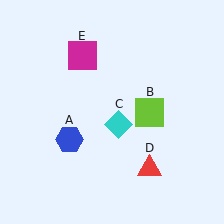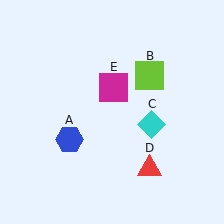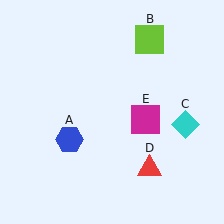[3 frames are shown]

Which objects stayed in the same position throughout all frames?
Blue hexagon (object A) and red triangle (object D) remained stationary.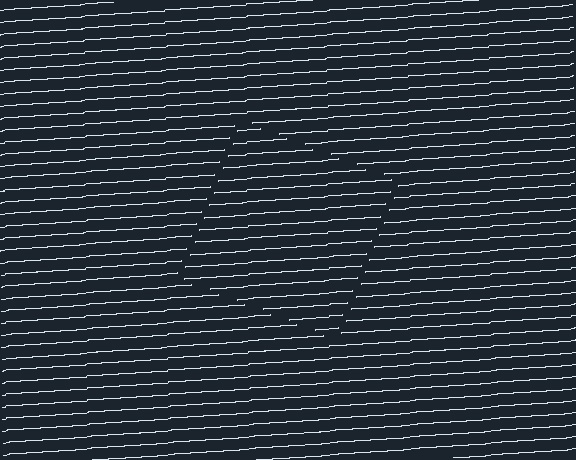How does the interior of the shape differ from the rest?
The interior of the shape contains the same grating, shifted by half a period — the contour is defined by the phase discontinuity where line-ends from the inner and outer gratings abut.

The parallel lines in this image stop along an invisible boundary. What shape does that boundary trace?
An illusory square. The interior of the shape contains the same grating, shifted by half a period — the contour is defined by the phase discontinuity where line-ends from the inner and outer gratings abut.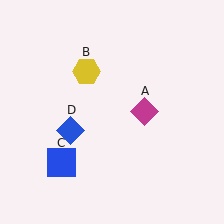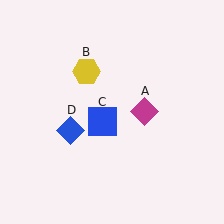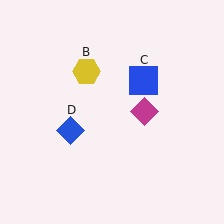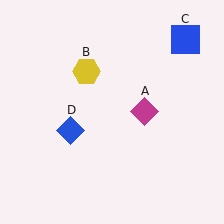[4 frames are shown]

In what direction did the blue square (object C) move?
The blue square (object C) moved up and to the right.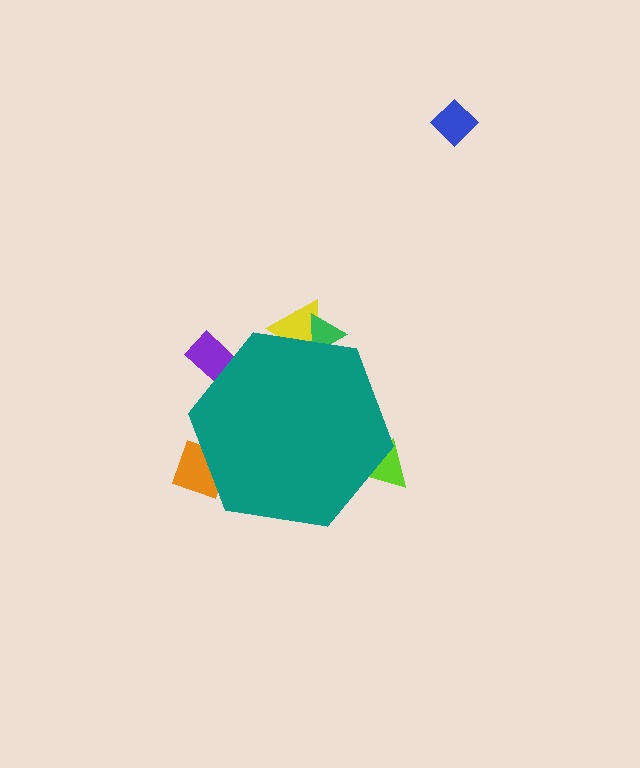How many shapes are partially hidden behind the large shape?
5 shapes are partially hidden.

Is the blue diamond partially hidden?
No, the blue diamond is fully visible.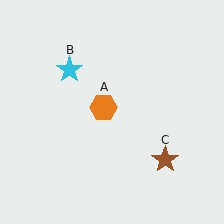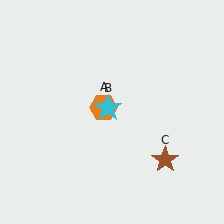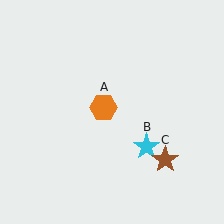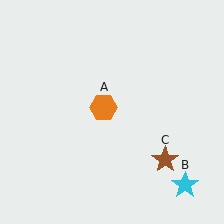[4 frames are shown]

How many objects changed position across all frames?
1 object changed position: cyan star (object B).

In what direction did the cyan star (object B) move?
The cyan star (object B) moved down and to the right.